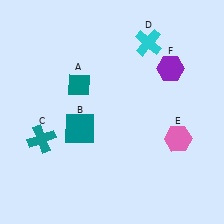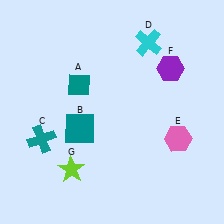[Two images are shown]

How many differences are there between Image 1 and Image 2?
There is 1 difference between the two images.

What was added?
A lime star (G) was added in Image 2.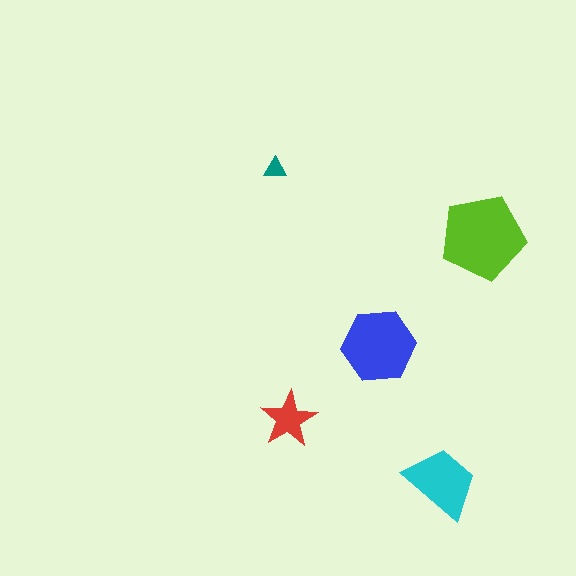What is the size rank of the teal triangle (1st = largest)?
5th.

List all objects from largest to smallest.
The lime pentagon, the blue hexagon, the cyan trapezoid, the red star, the teal triangle.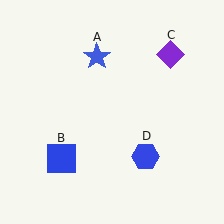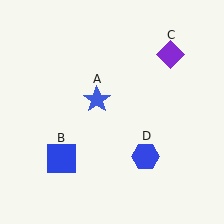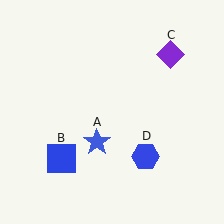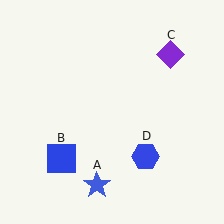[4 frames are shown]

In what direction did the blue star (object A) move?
The blue star (object A) moved down.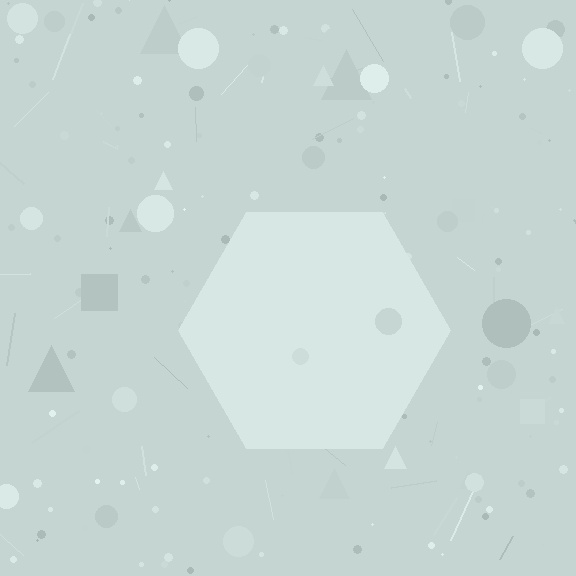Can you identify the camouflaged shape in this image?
The camouflaged shape is a hexagon.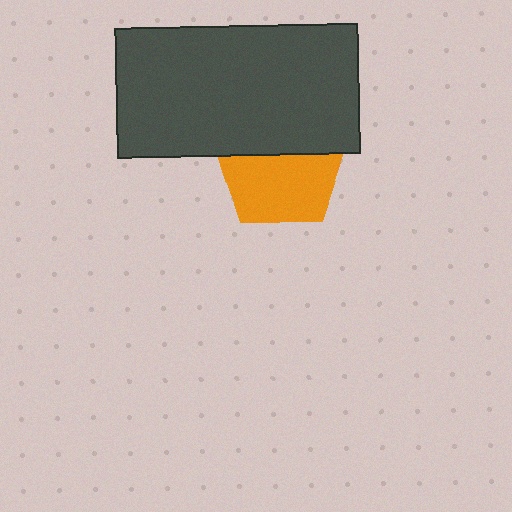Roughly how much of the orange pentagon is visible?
About half of it is visible (roughly 61%).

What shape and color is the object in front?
The object in front is a dark gray rectangle.